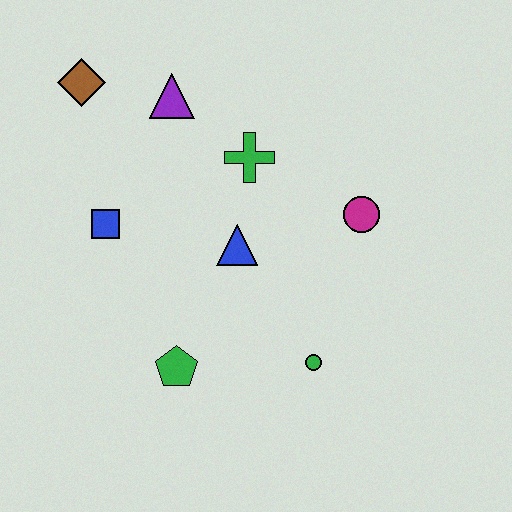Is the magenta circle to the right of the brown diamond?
Yes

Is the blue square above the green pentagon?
Yes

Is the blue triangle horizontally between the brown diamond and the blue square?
No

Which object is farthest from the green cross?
The green pentagon is farthest from the green cross.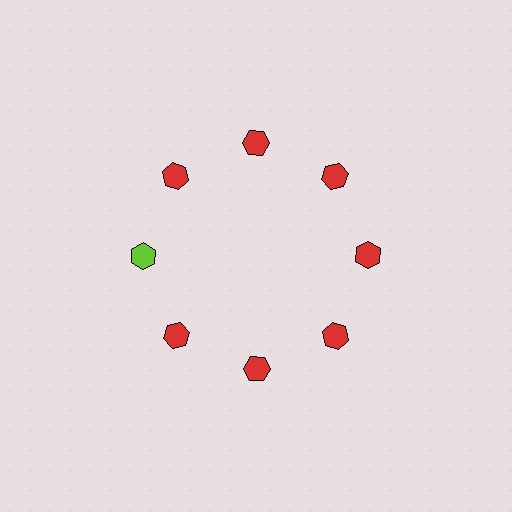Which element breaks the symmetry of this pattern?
The lime hexagon at roughly the 9 o'clock position breaks the symmetry. All other shapes are red hexagons.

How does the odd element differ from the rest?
It has a different color: lime instead of red.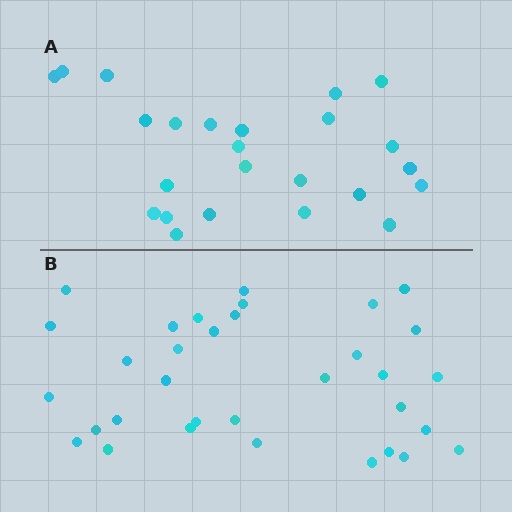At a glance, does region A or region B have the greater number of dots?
Region B (the bottom region) has more dots.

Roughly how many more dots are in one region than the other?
Region B has roughly 8 or so more dots than region A.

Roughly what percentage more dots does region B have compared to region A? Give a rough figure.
About 40% more.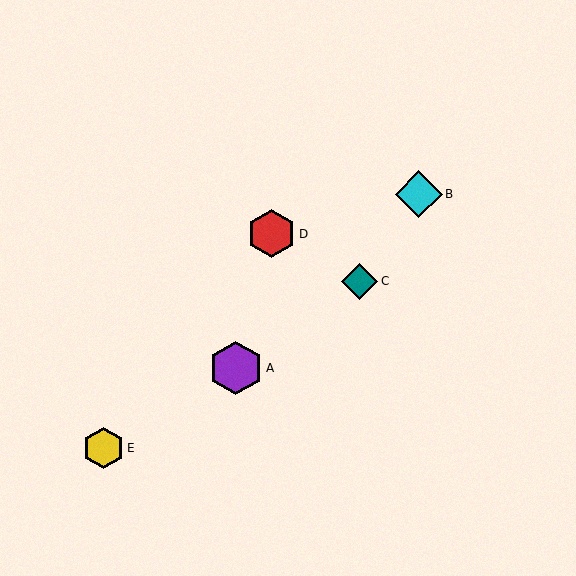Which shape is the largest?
The purple hexagon (labeled A) is the largest.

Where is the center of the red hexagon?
The center of the red hexagon is at (272, 234).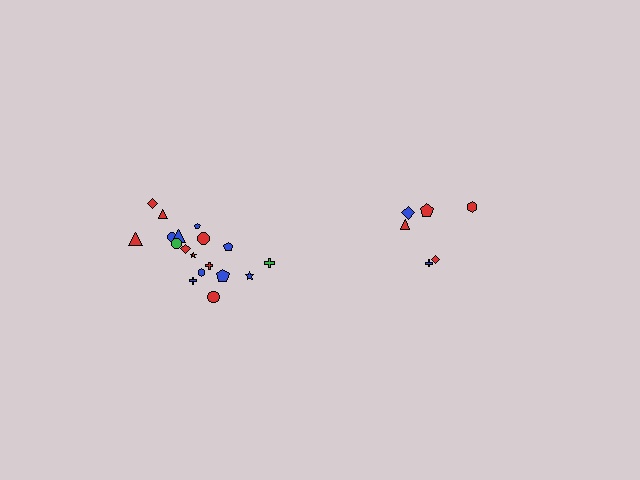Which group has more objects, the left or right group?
The left group.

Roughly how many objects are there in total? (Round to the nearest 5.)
Roughly 25 objects in total.